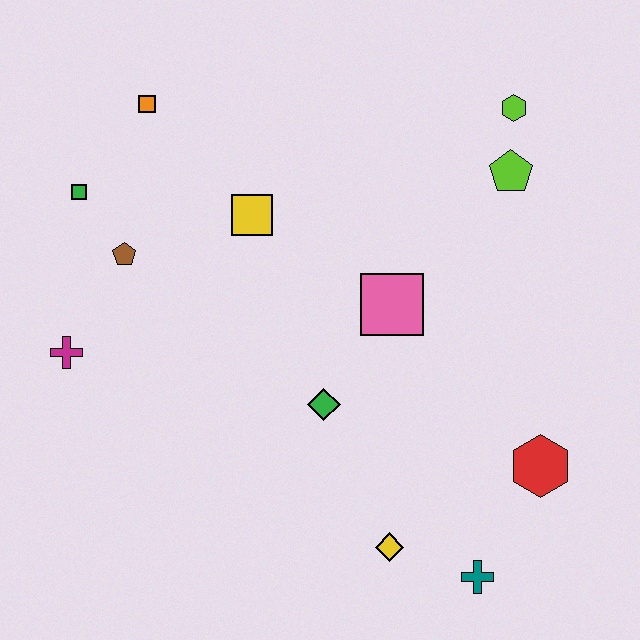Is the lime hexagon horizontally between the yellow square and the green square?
No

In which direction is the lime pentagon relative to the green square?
The lime pentagon is to the right of the green square.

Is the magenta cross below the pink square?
Yes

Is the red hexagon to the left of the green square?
No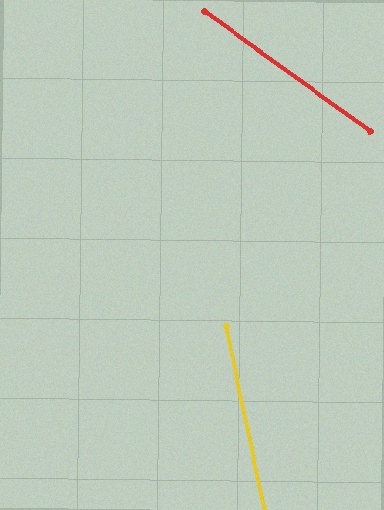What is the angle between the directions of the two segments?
Approximately 42 degrees.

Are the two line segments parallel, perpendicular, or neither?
Neither parallel nor perpendicular — they differ by about 42°.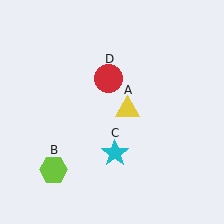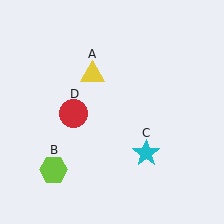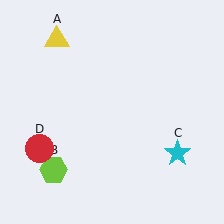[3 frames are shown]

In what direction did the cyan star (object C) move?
The cyan star (object C) moved right.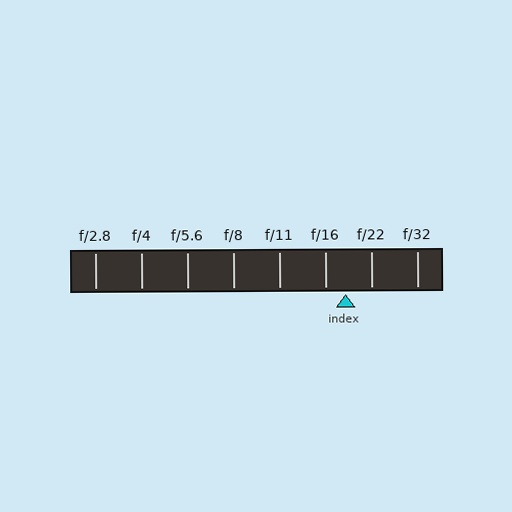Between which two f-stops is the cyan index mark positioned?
The index mark is between f/16 and f/22.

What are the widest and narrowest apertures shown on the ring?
The widest aperture shown is f/2.8 and the narrowest is f/32.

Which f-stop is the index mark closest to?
The index mark is closest to f/16.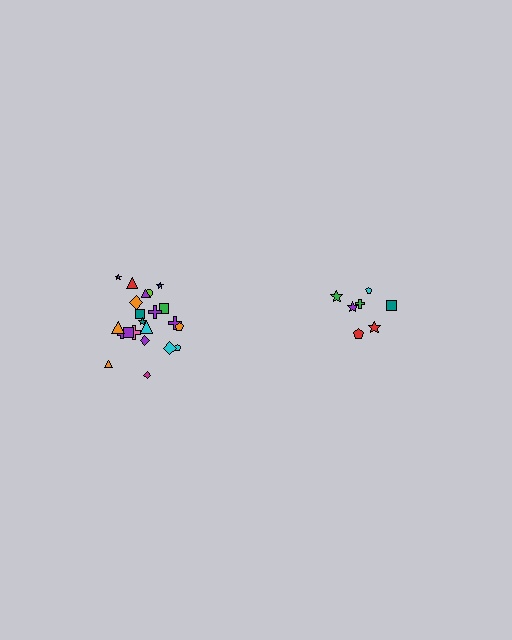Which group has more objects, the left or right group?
The left group.